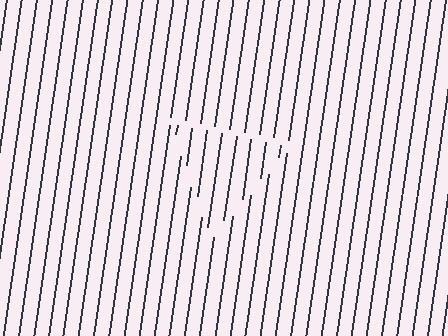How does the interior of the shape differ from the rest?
The interior of the shape contains the same grating, shifted by half a period — the contour is defined by the phase discontinuity where line-ends from the inner and outer gratings abut.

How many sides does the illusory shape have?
3 sides — the line-ends trace a triangle.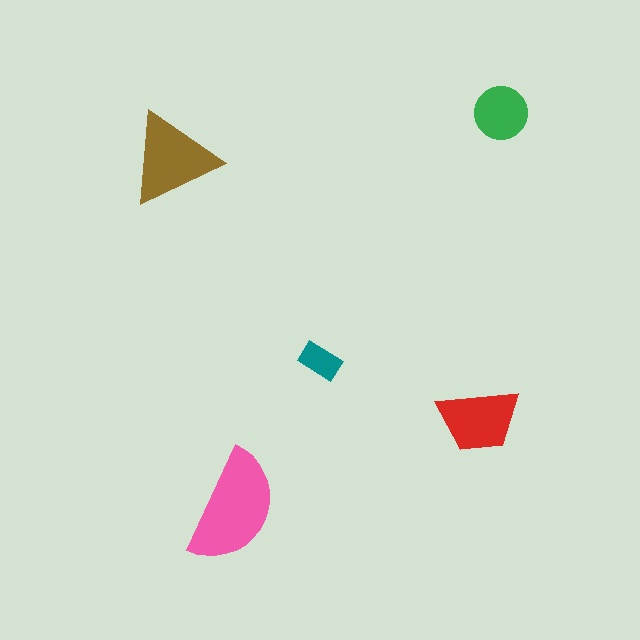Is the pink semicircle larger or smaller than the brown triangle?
Larger.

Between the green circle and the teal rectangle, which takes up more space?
The green circle.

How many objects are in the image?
There are 5 objects in the image.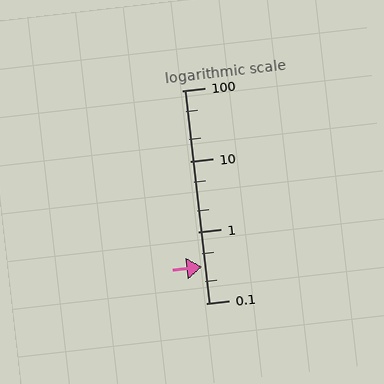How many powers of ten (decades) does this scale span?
The scale spans 3 decades, from 0.1 to 100.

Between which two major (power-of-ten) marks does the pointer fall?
The pointer is between 0.1 and 1.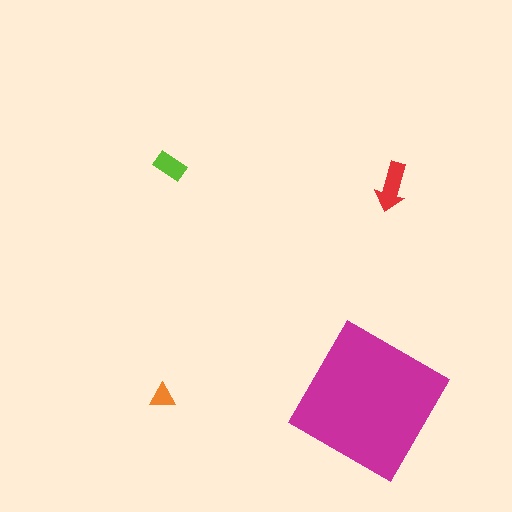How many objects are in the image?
There are 4 objects in the image.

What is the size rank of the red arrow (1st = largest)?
2nd.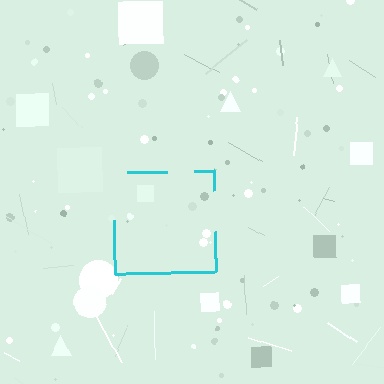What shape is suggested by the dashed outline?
The dashed outline suggests a square.